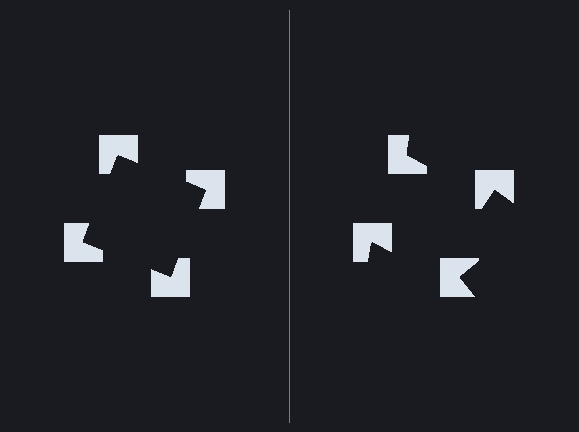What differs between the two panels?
The notched squares are positioned identically on both sides; only the wedge orientations differ. On the left they align to a square; on the right they are misaligned.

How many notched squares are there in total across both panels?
8 — 4 on each side.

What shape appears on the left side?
An illusory square.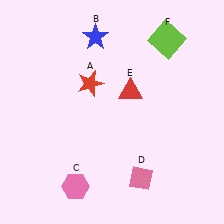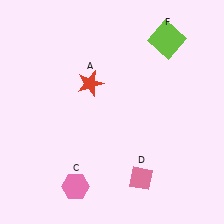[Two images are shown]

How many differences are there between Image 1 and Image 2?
There are 2 differences between the two images.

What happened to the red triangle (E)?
The red triangle (E) was removed in Image 2. It was in the top-right area of Image 1.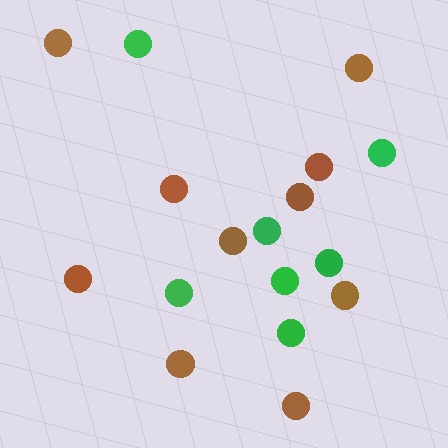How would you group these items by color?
There are 2 groups: one group of brown circles (10) and one group of green circles (7).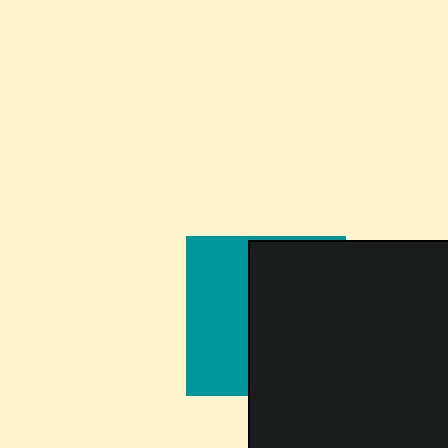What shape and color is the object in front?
The object in front is a black square.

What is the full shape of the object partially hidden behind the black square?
The partially hidden object is a teal square.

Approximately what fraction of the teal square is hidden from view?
Roughly 60% of the teal square is hidden behind the black square.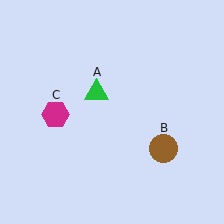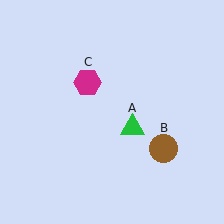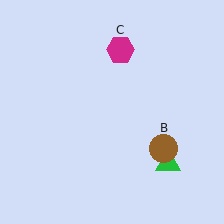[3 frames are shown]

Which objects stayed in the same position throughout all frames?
Brown circle (object B) remained stationary.